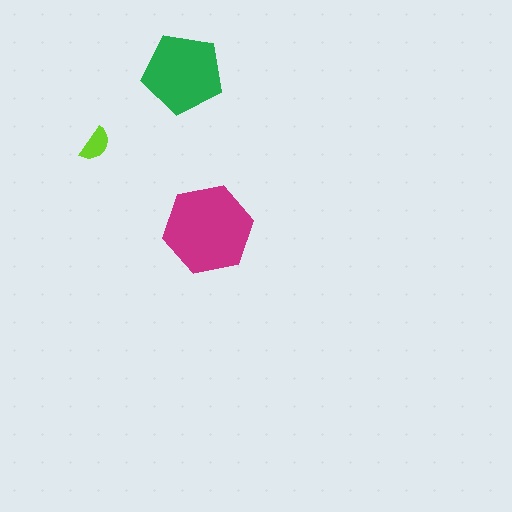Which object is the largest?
The magenta hexagon.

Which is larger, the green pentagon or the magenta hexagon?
The magenta hexagon.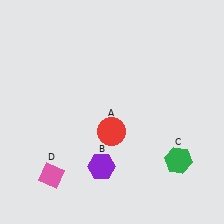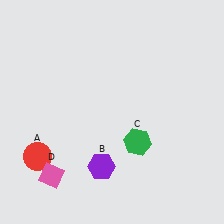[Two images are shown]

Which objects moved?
The objects that moved are: the red circle (A), the green hexagon (C).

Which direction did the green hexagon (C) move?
The green hexagon (C) moved left.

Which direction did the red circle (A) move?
The red circle (A) moved left.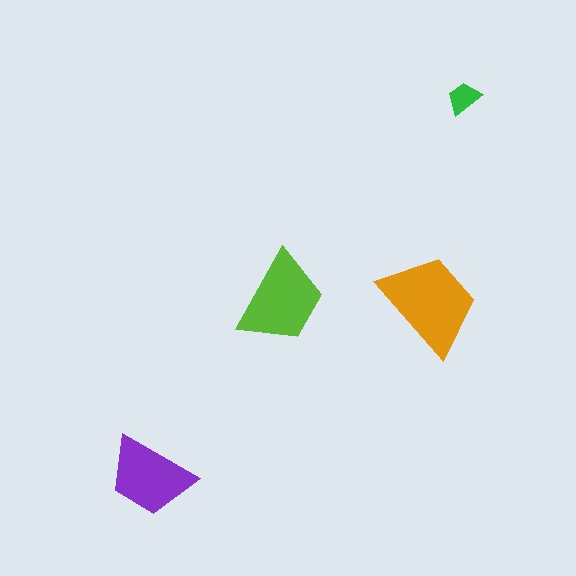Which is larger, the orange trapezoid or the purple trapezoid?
The orange one.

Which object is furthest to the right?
The green trapezoid is rightmost.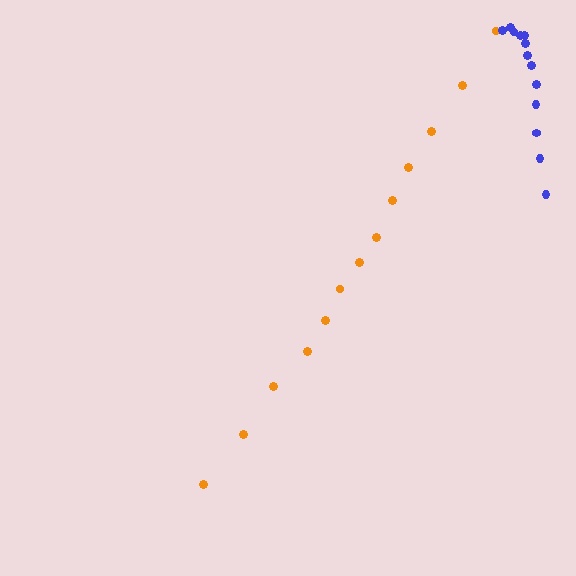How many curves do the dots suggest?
There are 2 distinct paths.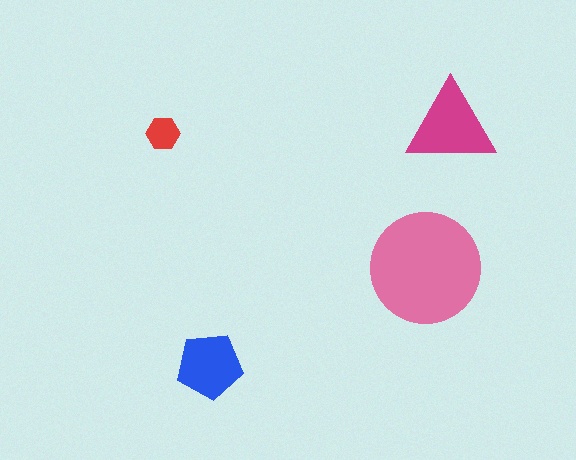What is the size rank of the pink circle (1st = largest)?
1st.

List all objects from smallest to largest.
The red hexagon, the blue pentagon, the magenta triangle, the pink circle.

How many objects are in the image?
There are 4 objects in the image.